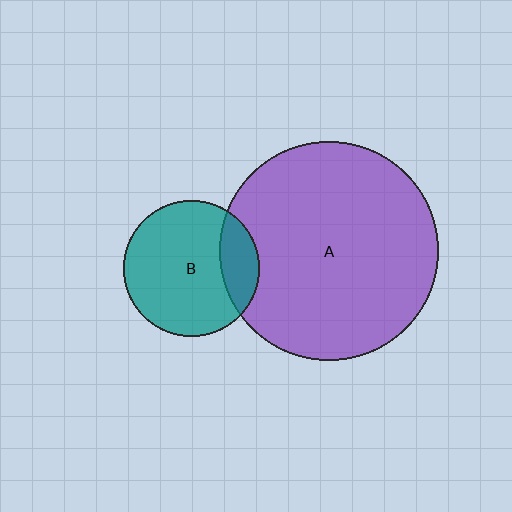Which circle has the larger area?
Circle A (purple).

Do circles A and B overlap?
Yes.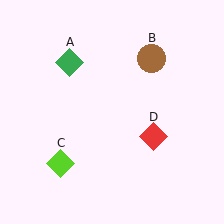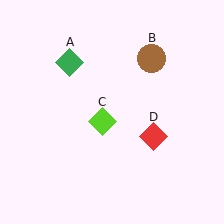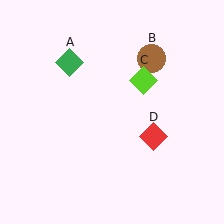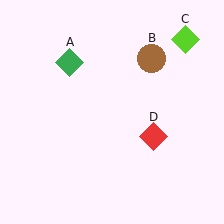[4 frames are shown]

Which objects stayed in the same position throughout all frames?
Green diamond (object A) and brown circle (object B) and red diamond (object D) remained stationary.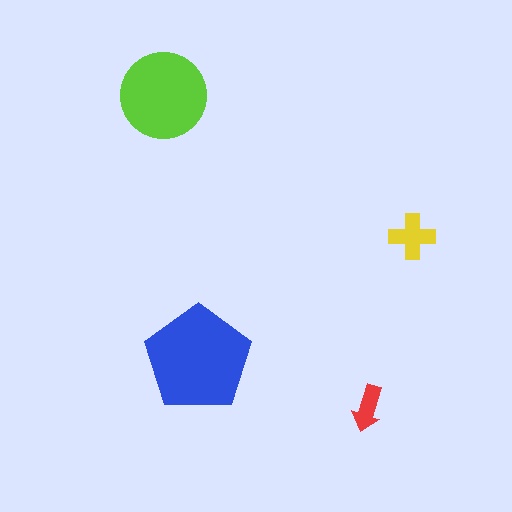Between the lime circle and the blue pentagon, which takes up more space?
The blue pentagon.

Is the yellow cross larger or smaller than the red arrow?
Larger.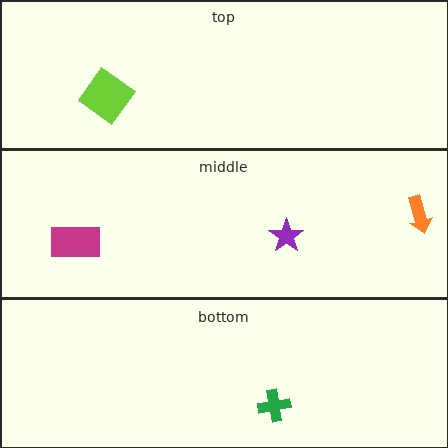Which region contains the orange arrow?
The middle region.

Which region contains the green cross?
The bottom region.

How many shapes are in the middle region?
3.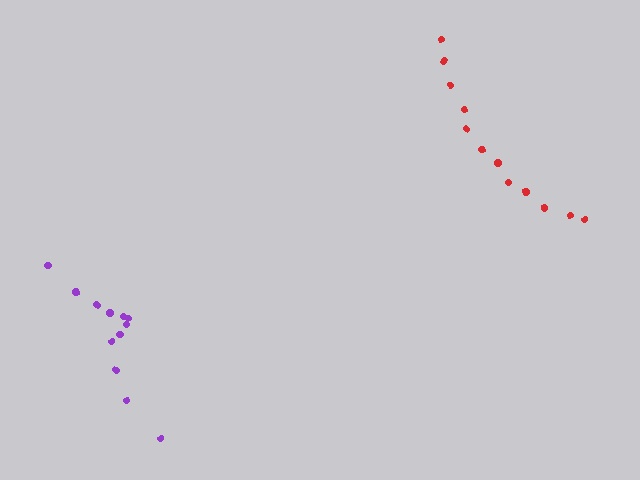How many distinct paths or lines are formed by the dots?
There are 2 distinct paths.